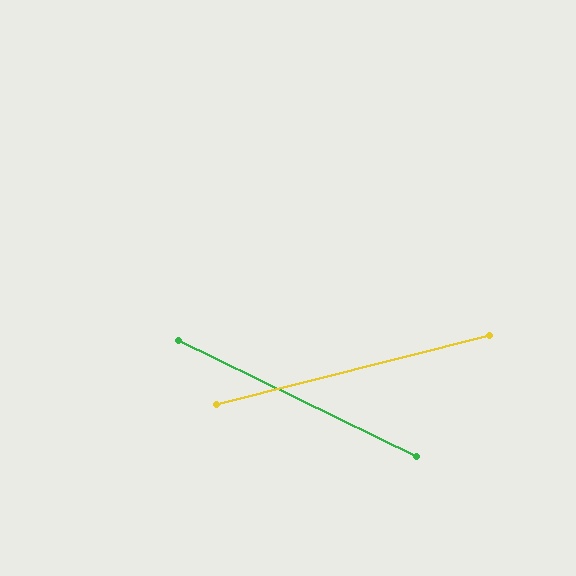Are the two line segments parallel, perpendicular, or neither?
Neither parallel nor perpendicular — they differ by about 40°.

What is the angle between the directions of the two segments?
Approximately 40 degrees.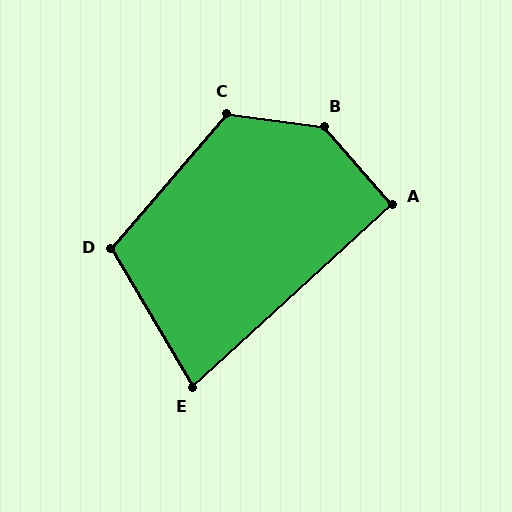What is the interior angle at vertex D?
Approximately 109 degrees (obtuse).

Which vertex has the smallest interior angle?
E, at approximately 78 degrees.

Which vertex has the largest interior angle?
B, at approximately 139 degrees.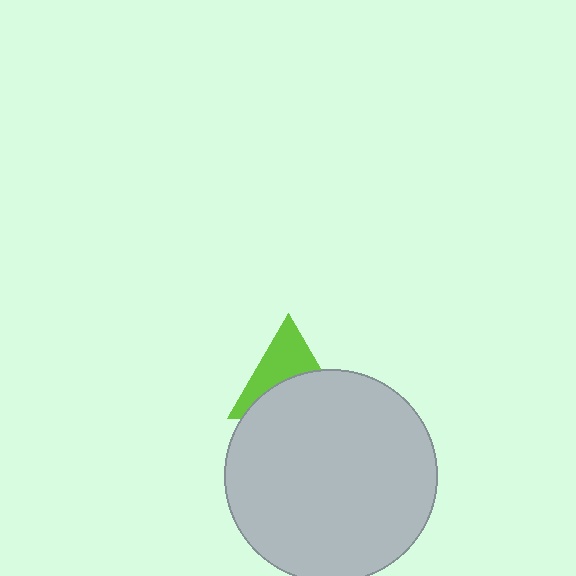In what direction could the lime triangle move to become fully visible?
The lime triangle could move up. That would shift it out from behind the light gray circle entirely.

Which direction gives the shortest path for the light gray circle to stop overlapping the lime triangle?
Moving down gives the shortest separation.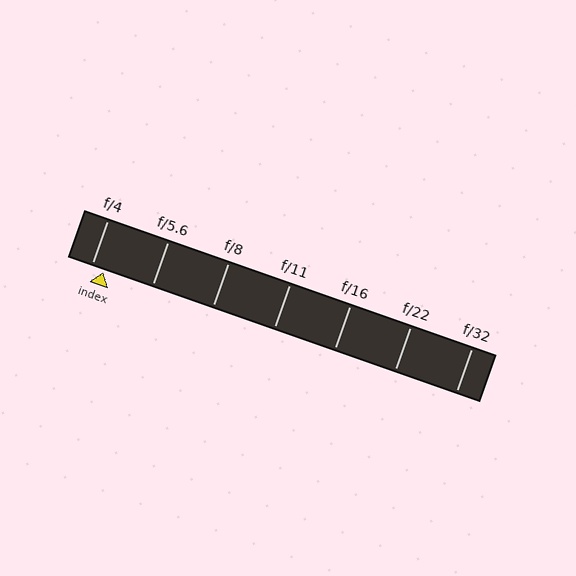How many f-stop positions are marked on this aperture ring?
There are 7 f-stop positions marked.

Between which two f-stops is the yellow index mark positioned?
The index mark is between f/4 and f/5.6.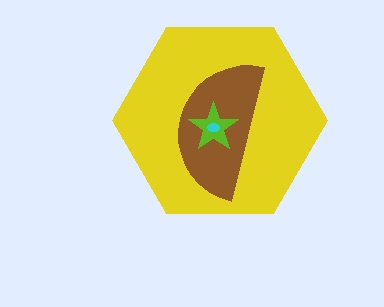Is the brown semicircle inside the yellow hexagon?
Yes.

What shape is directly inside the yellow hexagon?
The brown semicircle.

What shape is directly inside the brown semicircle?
The lime star.